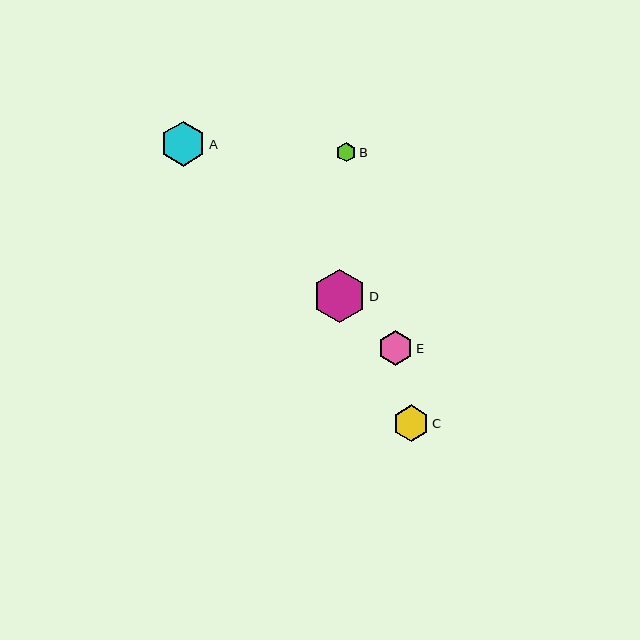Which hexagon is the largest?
Hexagon D is the largest with a size of approximately 53 pixels.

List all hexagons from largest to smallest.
From largest to smallest: D, A, C, E, B.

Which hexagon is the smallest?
Hexagon B is the smallest with a size of approximately 19 pixels.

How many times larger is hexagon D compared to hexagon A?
Hexagon D is approximately 1.2 times the size of hexagon A.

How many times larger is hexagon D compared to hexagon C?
Hexagon D is approximately 1.5 times the size of hexagon C.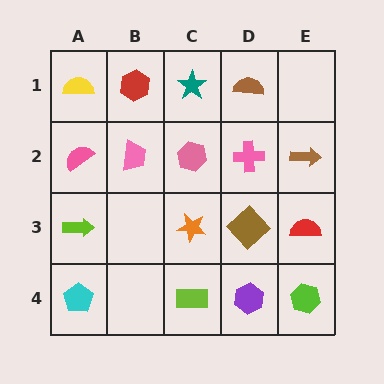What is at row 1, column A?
A yellow semicircle.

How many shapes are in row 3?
4 shapes.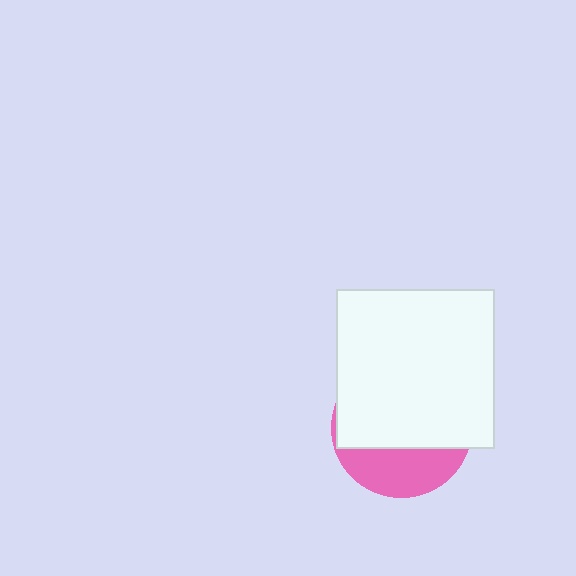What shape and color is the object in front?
The object in front is a white square.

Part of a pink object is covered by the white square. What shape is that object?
It is a circle.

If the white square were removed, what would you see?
You would see the complete pink circle.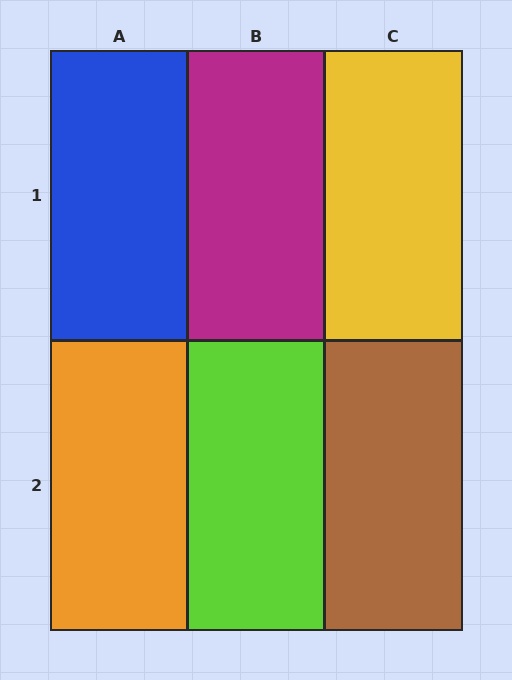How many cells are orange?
1 cell is orange.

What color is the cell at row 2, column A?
Orange.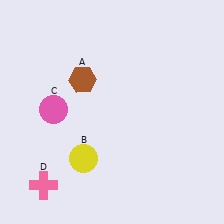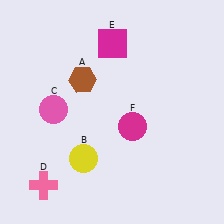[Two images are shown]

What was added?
A magenta square (E), a magenta circle (F) were added in Image 2.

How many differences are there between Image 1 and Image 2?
There are 2 differences between the two images.